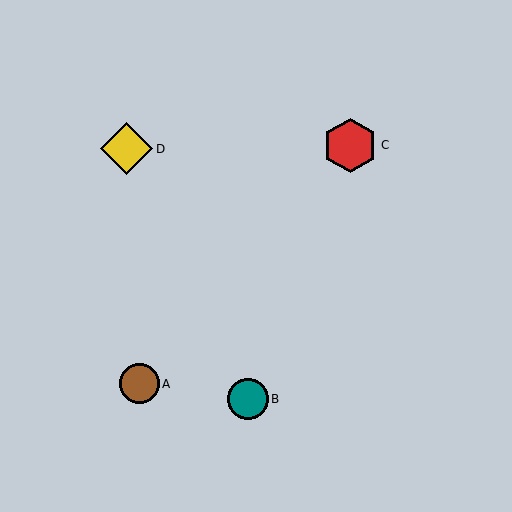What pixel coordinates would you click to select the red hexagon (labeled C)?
Click at (350, 145) to select the red hexagon C.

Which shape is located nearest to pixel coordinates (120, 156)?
The yellow diamond (labeled D) at (127, 149) is nearest to that location.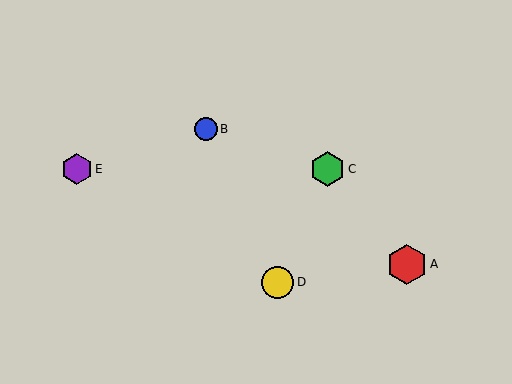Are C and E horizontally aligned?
Yes, both are at y≈169.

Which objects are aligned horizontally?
Objects C, E are aligned horizontally.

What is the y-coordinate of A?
Object A is at y≈264.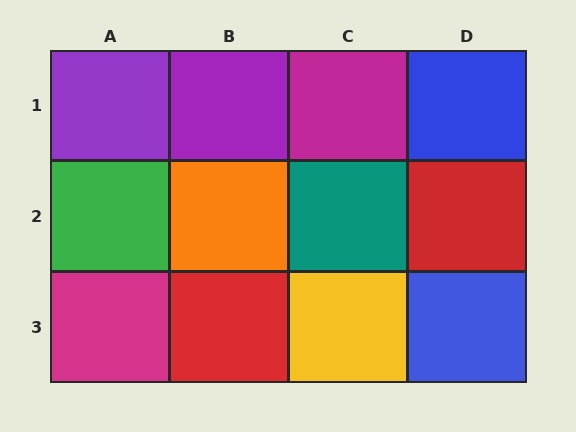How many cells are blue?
2 cells are blue.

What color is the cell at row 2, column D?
Red.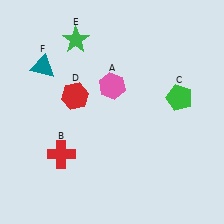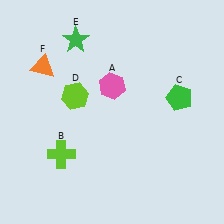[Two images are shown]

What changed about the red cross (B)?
In Image 1, B is red. In Image 2, it changed to lime.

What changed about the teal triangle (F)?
In Image 1, F is teal. In Image 2, it changed to orange.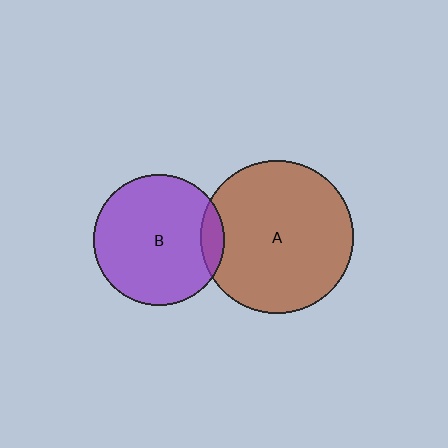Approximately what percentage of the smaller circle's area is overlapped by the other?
Approximately 10%.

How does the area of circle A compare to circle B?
Approximately 1.4 times.